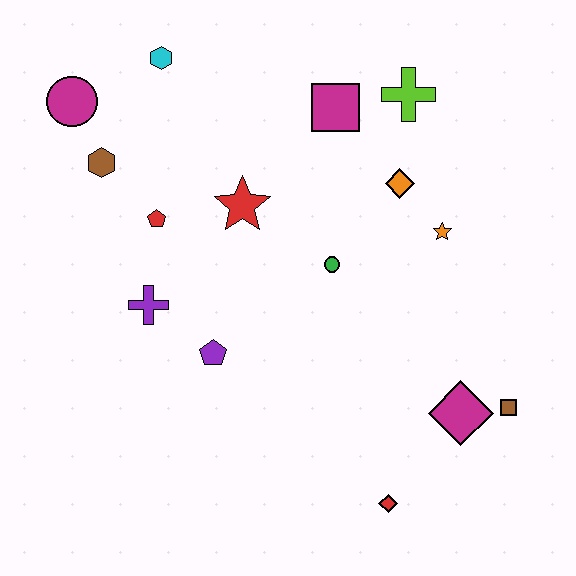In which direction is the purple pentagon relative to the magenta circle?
The purple pentagon is below the magenta circle.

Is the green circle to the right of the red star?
Yes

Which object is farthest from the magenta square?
The red diamond is farthest from the magenta square.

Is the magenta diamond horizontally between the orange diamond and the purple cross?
No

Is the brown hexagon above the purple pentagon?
Yes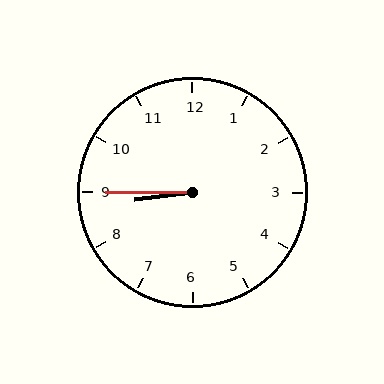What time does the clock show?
8:45.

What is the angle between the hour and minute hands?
Approximately 8 degrees.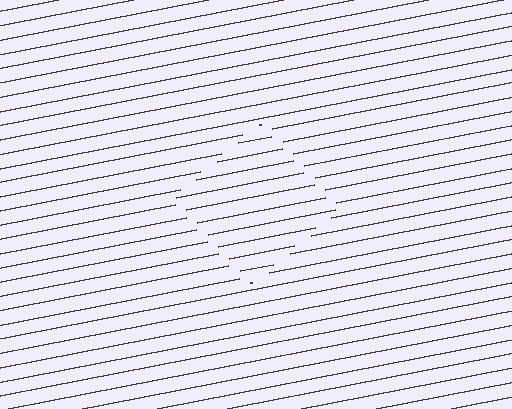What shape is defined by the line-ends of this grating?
An illusory square. The interior of the shape contains the same grating, shifted by half a period — the contour is defined by the phase discontinuity where line-ends from the inner and outer gratings abut.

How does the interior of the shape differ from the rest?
The interior of the shape contains the same grating, shifted by half a period — the contour is defined by the phase discontinuity where line-ends from the inner and outer gratings abut.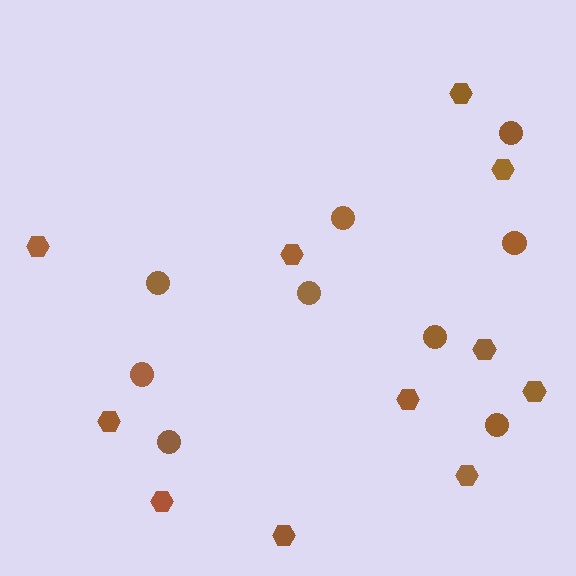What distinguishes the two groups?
There are 2 groups: one group of hexagons (11) and one group of circles (9).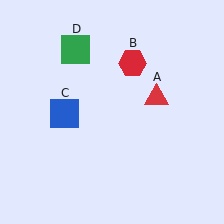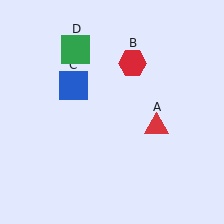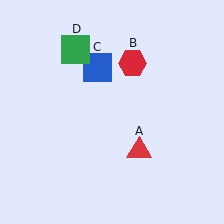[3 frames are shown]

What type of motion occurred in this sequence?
The red triangle (object A), blue square (object C) rotated clockwise around the center of the scene.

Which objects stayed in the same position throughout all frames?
Red hexagon (object B) and green square (object D) remained stationary.